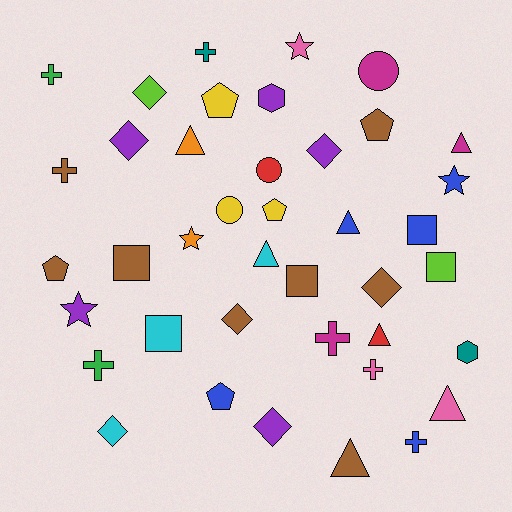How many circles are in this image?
There are 3 circles.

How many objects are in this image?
There are 40 objects.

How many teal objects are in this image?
There are 2 teal objects.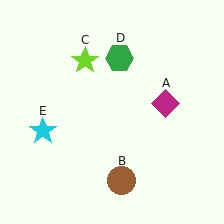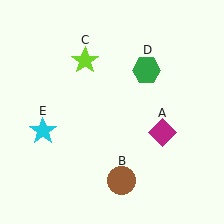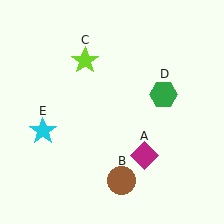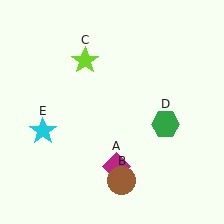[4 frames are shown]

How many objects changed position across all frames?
2 objects changed position: magenta diamond (object A), green hexagon (object D).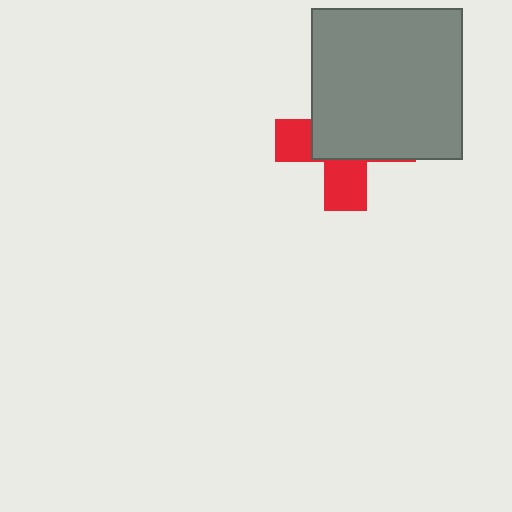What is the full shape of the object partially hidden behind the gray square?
The partially hidden object is a red cross.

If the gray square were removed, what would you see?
You would see the complete red cross.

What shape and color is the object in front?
The object in front is a gray square.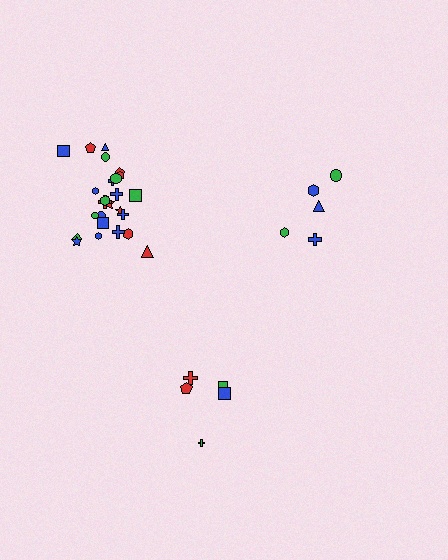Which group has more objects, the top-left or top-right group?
The top-left group.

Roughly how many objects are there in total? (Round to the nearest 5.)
Roughly 35 objects in total.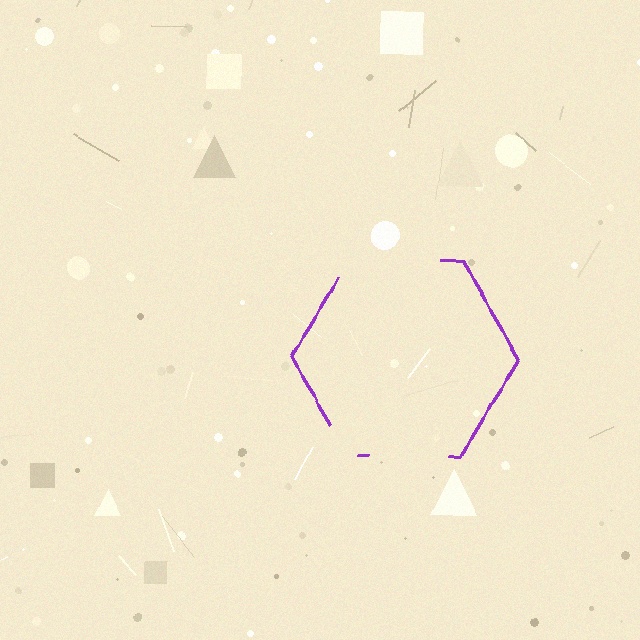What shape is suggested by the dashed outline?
The dashed outline suggests a hexagon.